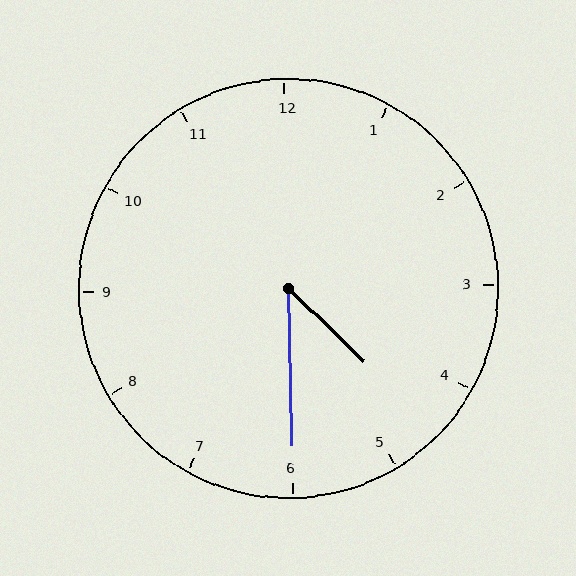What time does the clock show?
4:30.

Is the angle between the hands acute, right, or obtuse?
It is acute.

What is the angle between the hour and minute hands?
Approximately 45 degrees.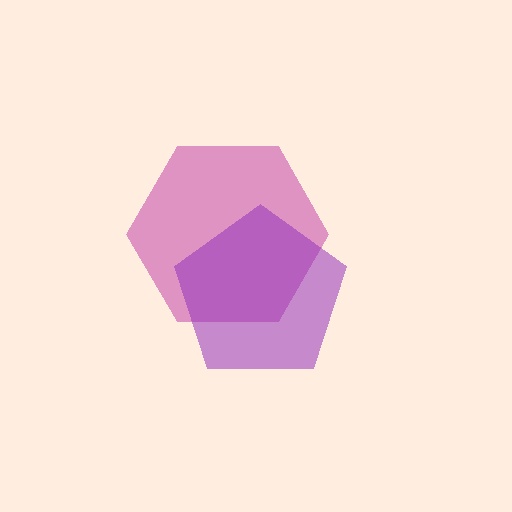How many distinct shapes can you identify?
There are 2 distinct shapes: a magenta hexagon, a purple pentagon.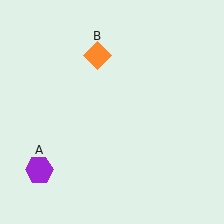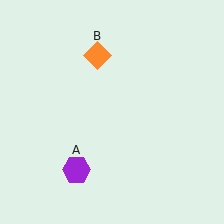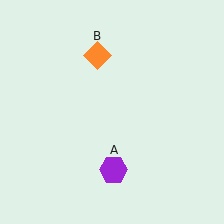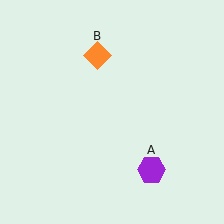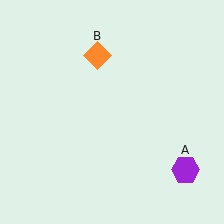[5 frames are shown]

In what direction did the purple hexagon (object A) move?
The purple hexagon (object A) moved right.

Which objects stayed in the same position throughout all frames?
Orange diamond (object B) remained stationary.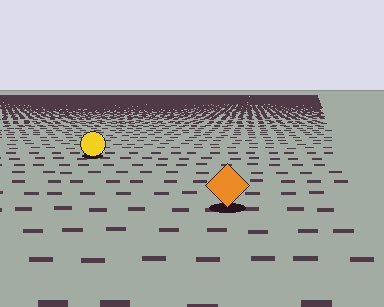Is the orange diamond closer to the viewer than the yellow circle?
Yes. The orange diamond is closer — you can tell from the texture gradient: the ground texture is coarser near it.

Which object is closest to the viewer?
The orange diamond is closest. The texture marks near it are larger and more spread out.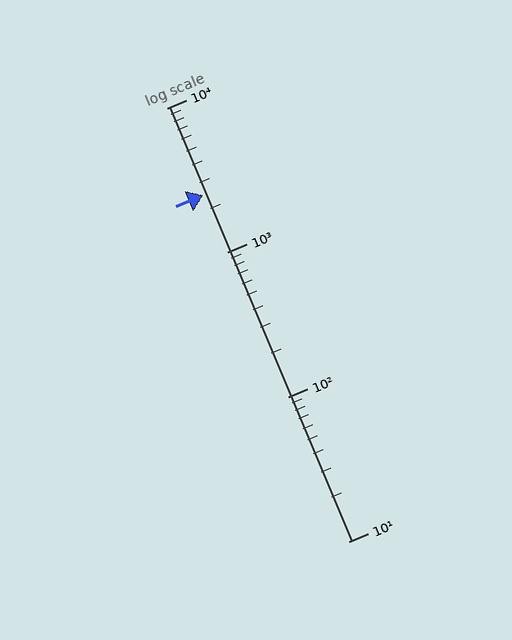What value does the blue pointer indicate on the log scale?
The pointer indicates approximately 2500.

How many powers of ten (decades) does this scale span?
The scale spans 3 decades, from 10 to 10000.